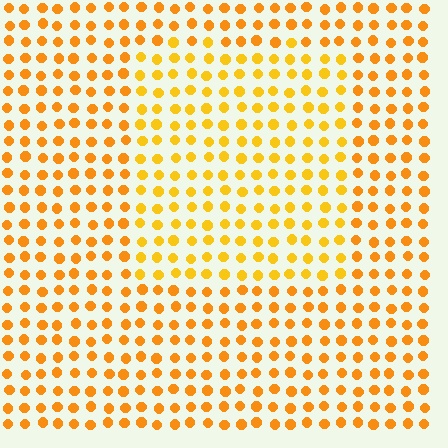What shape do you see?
I see a rectangle.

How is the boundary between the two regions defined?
The boundary is defined purely by a slight shift in hue (about 15 degrees). Spacing, size, and orientation are identical on both sides.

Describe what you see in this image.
The image is filled with small orange elements in a uniform arrangement. A rectangle-shaped region is visible where the elements are tinted to a slightly different hue, forming a subtle color boundary.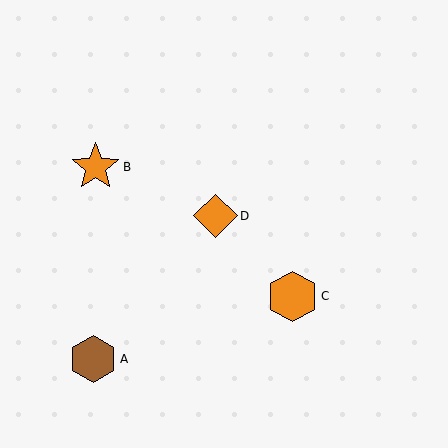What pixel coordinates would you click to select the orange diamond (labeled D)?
Click at (215, 216) to select the orange diamond D.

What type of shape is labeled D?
Shape D is an orange diamond.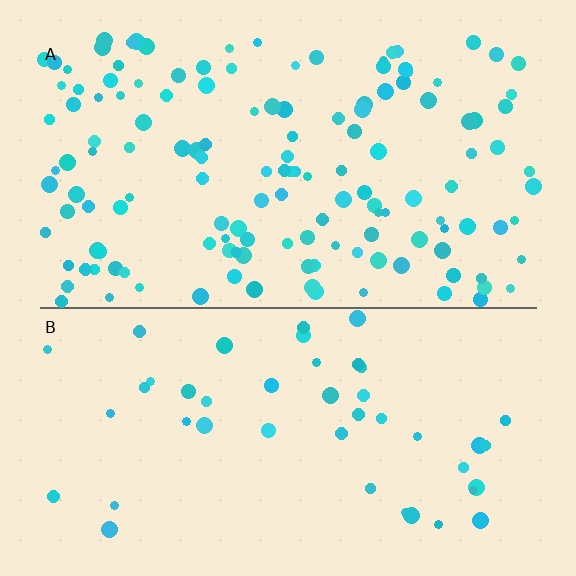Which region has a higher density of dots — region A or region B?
A (the top).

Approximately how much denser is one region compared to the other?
Approximately 3.1× — region A over region B.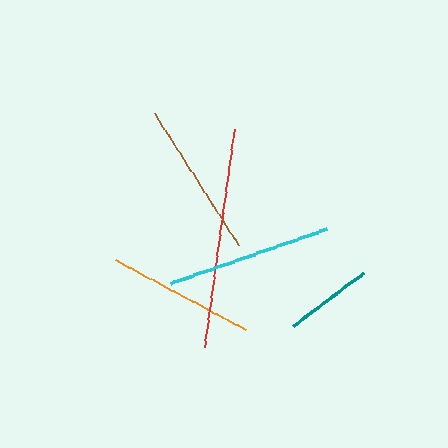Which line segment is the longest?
The red line is the longest at approximately 221 pixels.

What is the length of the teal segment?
The teal segment is approximately 89 pixels long.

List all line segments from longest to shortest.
From longest to shortest: red, cyan, brown, orange, teal.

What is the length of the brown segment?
The brown segment is approximately 157 pixels long.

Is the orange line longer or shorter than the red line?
The red line is longer than the orange line.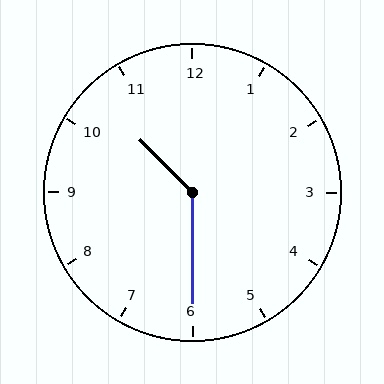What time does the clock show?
10:30.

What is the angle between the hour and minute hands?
Approximately 135 degrees.